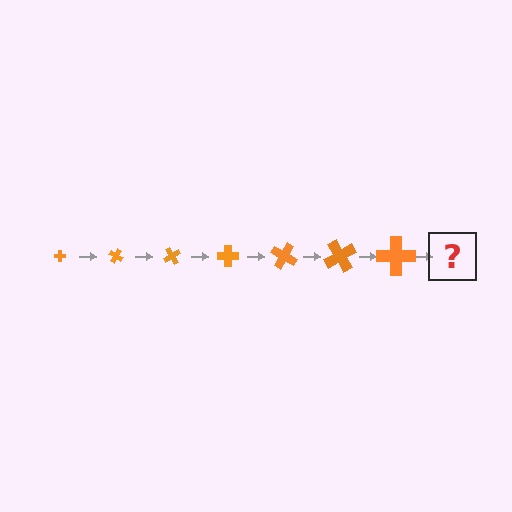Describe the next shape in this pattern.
It should be a cross, larger than the previous one and rotated 210 degrees from the start.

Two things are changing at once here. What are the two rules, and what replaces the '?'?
The two rules are that the cross grows larger each step and it rotates 30 degrees each step. The '?' should be a cross, larger than the previous one and rotated 210 degrees from the start.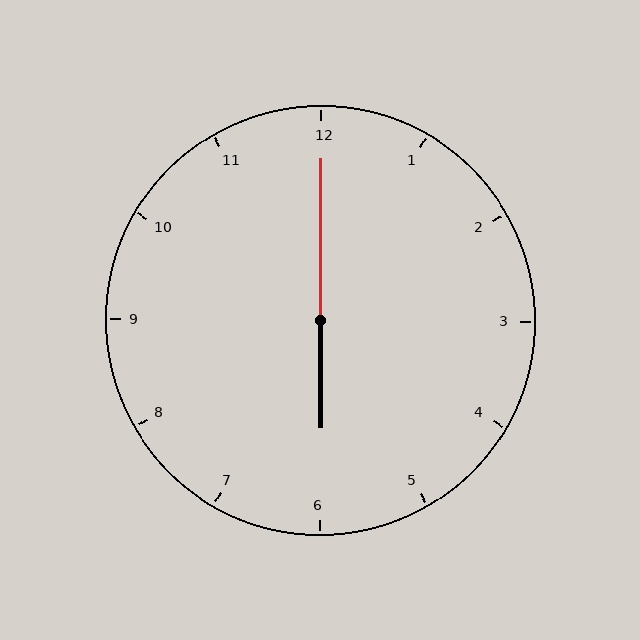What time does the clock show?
6:00.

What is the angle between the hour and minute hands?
Approximately 180 degrees.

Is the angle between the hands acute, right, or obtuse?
It is obtuse.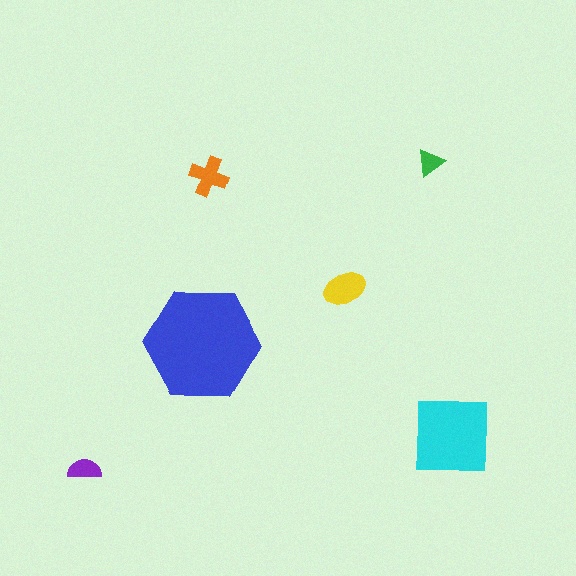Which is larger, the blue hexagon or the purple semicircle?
The blue hexagon.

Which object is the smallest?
The green triangle.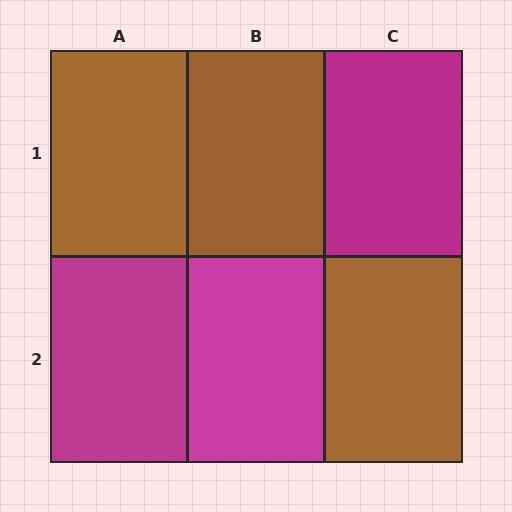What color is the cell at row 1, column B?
Brown.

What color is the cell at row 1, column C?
Magenta.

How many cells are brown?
3 cells are brown.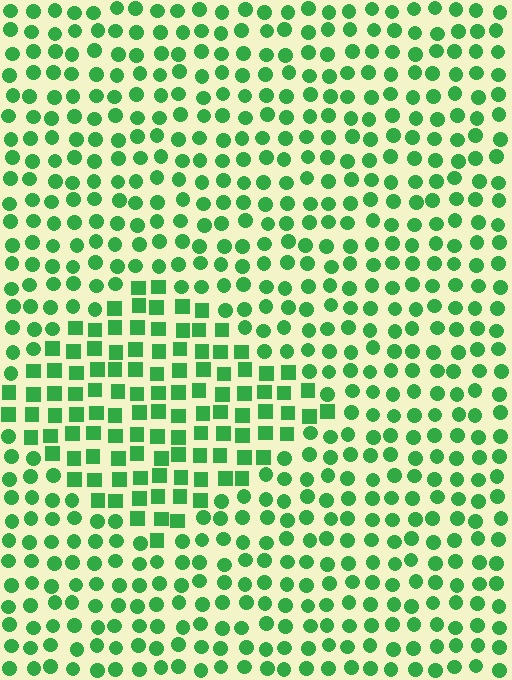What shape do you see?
I see a diamond.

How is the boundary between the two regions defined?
The boundary is defined by a change in element shape: squares inside vs. circles outside. All elements share the same color and spacing.